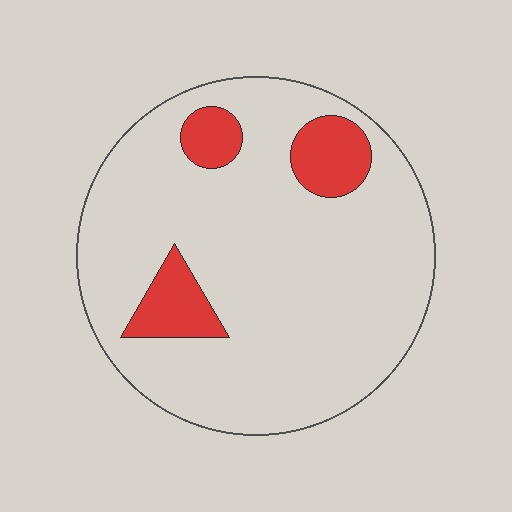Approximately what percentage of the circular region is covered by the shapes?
Approximately 15%.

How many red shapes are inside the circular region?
3.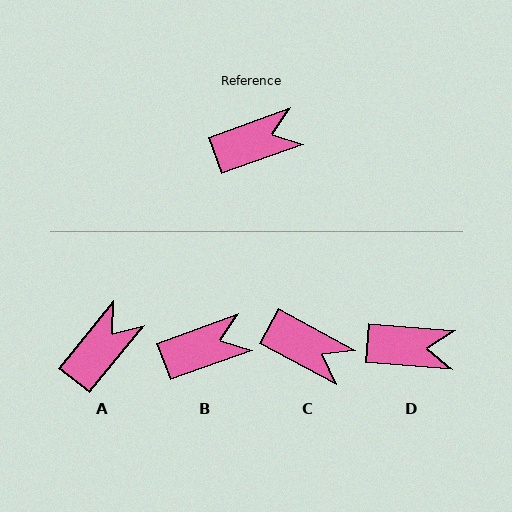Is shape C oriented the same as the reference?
No, it is off by about 48 degrees.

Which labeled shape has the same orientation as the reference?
B.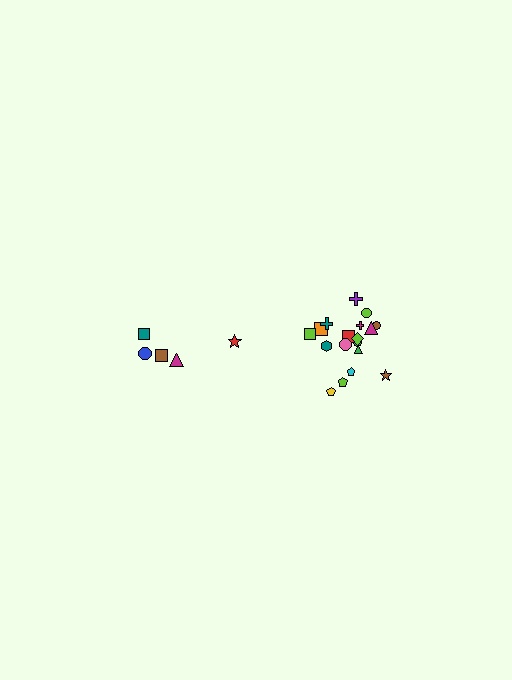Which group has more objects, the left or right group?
The right group.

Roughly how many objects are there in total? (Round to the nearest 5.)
Roughly 25 objects in total.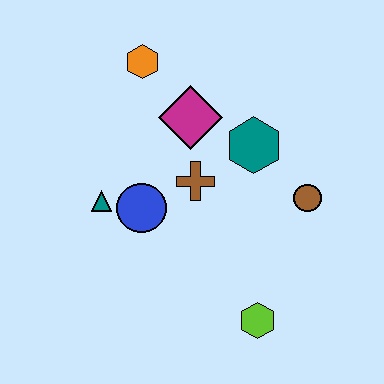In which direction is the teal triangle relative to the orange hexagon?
The teal triangle is below the orange hexagon.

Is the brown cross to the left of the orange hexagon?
No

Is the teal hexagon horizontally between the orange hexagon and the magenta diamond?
No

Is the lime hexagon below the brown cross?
Yes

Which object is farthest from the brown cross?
The lime hexagon is farthest from the brown cross.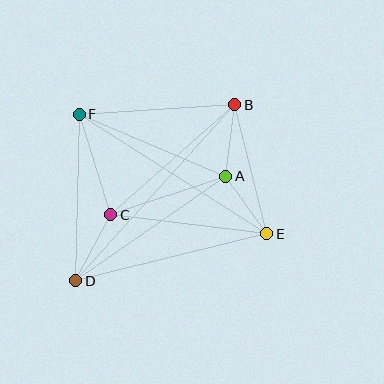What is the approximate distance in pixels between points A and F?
The distance between A and F is approximately 159 pixels.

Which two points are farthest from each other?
Points B and D are farthest from each other.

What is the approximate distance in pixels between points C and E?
The distance between C and E is approximately 157 pixels.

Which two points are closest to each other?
Points A and E are closest to each other.